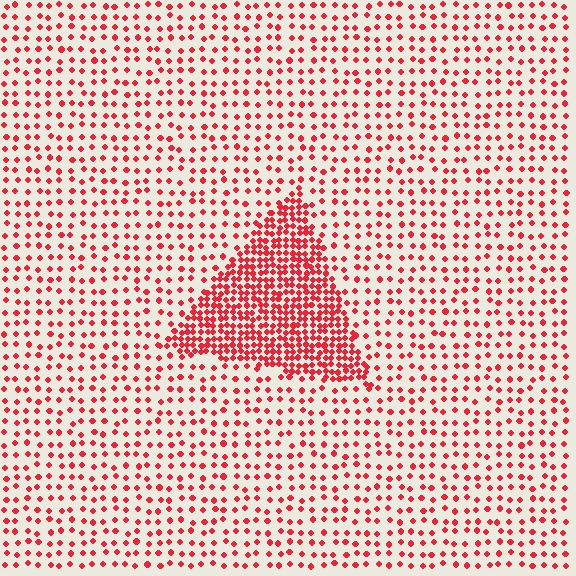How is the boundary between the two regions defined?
The boundary is defined by a change in element density (approximately 2.8x ratio). All elements are the same color, size, and shape.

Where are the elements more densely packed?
The elements are more densely packed inside the triangle boundary.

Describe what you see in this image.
The image contains small red elements arranged at two different densities. A triangle-shaped region is visible where the elements are more densely packed than the surrounding area.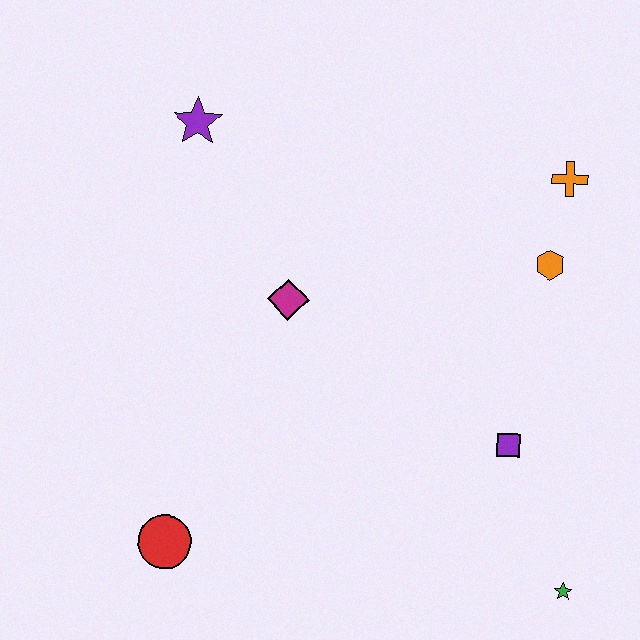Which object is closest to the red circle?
The magenta diamond is closest to the red circle.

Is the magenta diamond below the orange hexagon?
Yes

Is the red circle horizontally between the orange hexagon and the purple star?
No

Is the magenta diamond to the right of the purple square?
No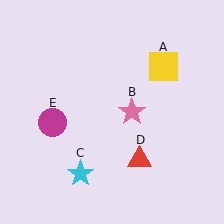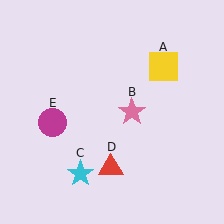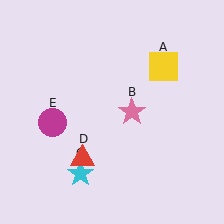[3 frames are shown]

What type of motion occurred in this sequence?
The red triangle (object D) rotated clockwise around the center of the scene.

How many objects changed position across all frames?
1 object changed position: red triangle (object D).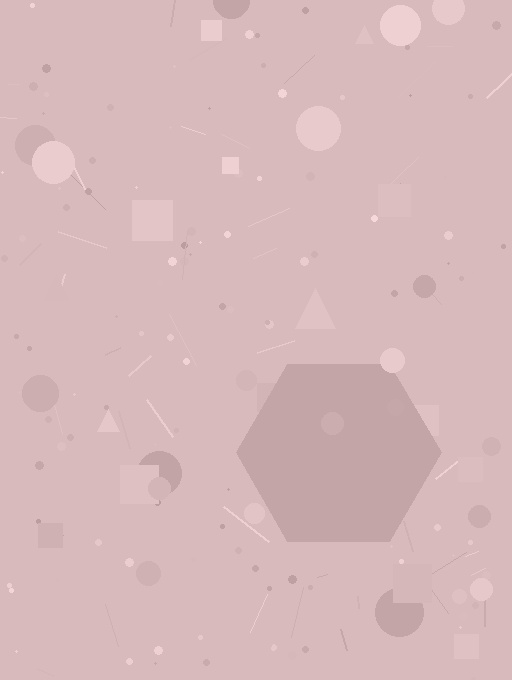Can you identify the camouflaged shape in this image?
The camouflaged shape is a hexagon.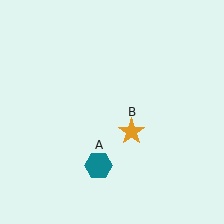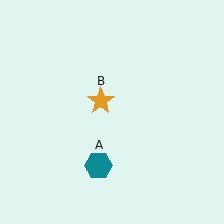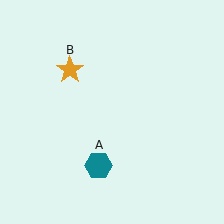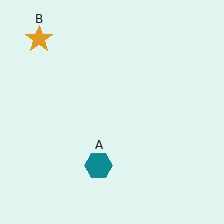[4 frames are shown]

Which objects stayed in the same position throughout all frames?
Teal hexagon (object A) remained stationary.